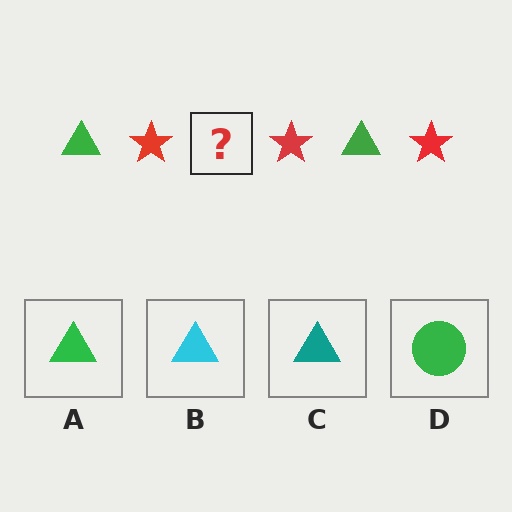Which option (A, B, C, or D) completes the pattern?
A.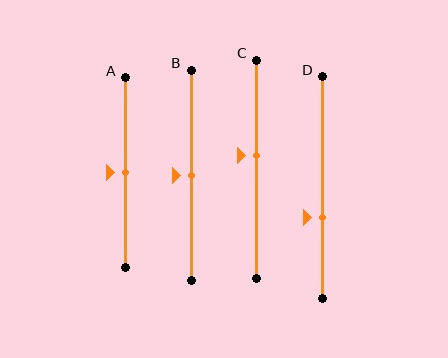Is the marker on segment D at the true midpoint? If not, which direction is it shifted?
No, the marker on segment D is shifted downward by about 14% of the segment length.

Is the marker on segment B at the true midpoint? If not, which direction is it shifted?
Yes, the marker on segment B is at the true midpoint.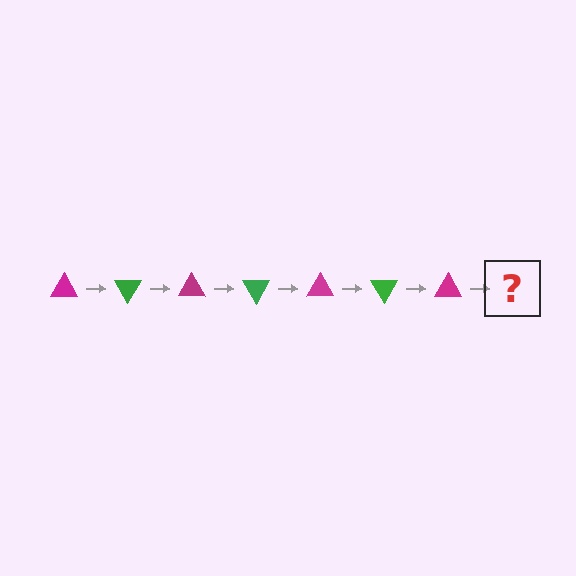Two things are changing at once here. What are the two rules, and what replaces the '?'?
The two rules are that it rotates 60 degrees each step and the color cycles through magenta and green. The '?' should be a green triangle, rotated 420 degrees from the start.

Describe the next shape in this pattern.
It should be a green triangle, rotated 420 degrees from the start.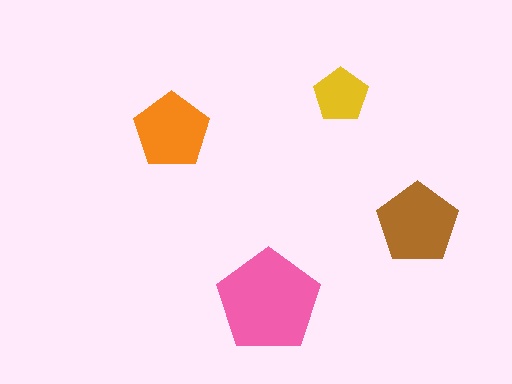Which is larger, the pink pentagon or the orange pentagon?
The pink one.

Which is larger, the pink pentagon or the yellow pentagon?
The pink one.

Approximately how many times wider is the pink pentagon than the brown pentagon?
About 1.5 times wider.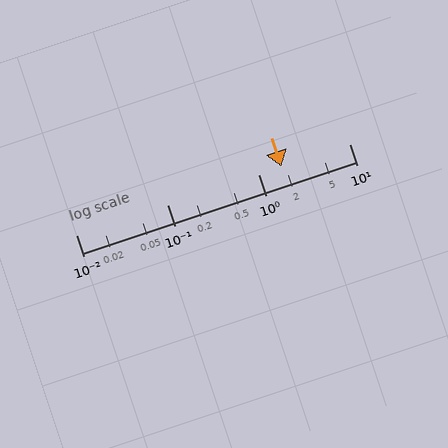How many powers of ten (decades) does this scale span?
The scale spans 3 decades, from 0.01 to 10.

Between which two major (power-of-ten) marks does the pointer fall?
The pointer is between 1 and 10.